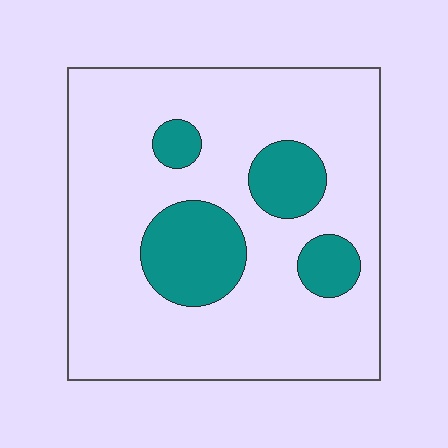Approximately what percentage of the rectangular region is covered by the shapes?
Approximately 20%.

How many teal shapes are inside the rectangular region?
4.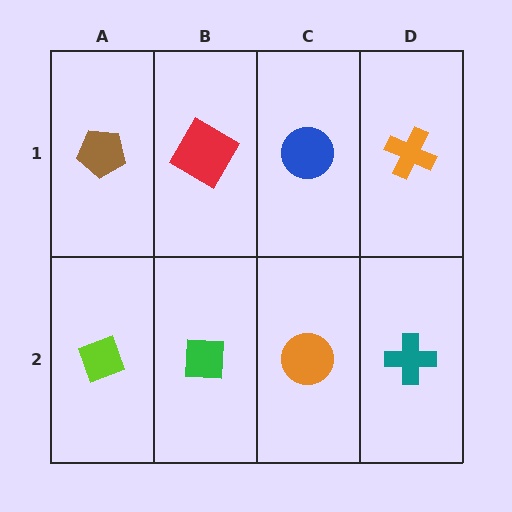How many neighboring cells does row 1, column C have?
3.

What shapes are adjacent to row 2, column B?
A red diamond (row 1, column B), a lime diamond (row 2, column A), an orange circle (row 2, column C).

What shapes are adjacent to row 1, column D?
A teal cross (row 2, column D), a blue circle (row 1, column C).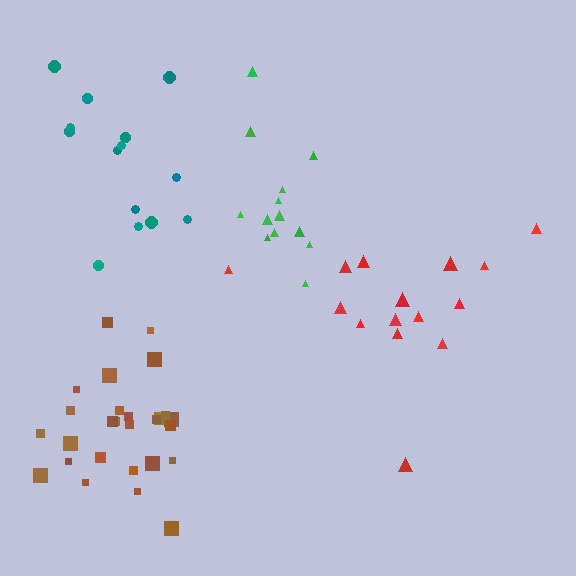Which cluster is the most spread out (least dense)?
Red.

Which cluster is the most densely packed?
Brown.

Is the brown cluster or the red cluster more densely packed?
Brown.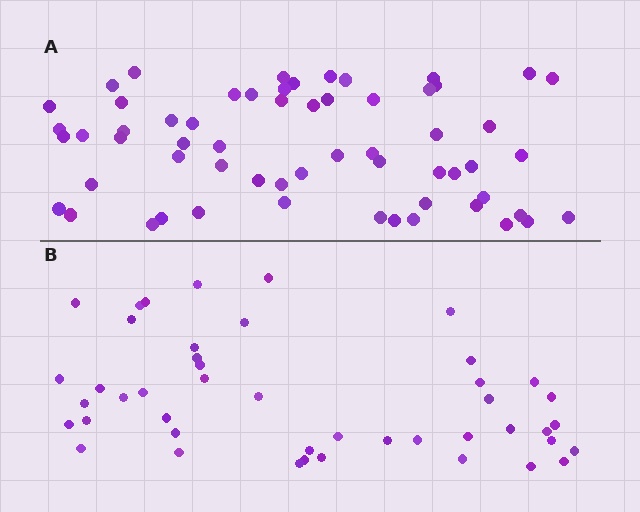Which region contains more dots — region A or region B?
Region A (the top region) has more dots.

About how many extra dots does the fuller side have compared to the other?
Region A has approximately 15 more dots than region B.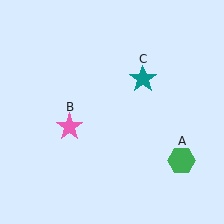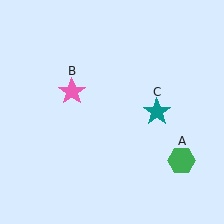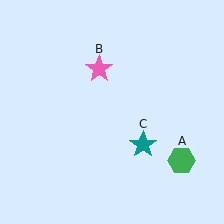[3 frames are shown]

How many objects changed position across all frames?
2 objects changed position: pink star (object B), teal star (object C).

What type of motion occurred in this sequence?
The pink star (object B), teal star (object C) rotated clockwise around the center of the scene.